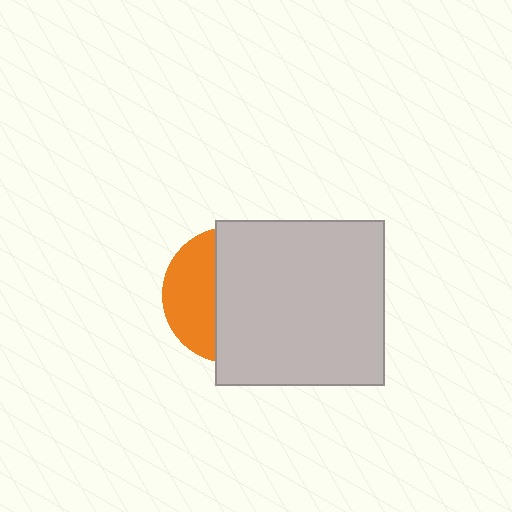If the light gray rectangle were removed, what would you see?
You would see the complete orange circle.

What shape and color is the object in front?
The object in front is a light gray rectangle.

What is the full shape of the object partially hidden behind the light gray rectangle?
The partially hidden object is an orange circle.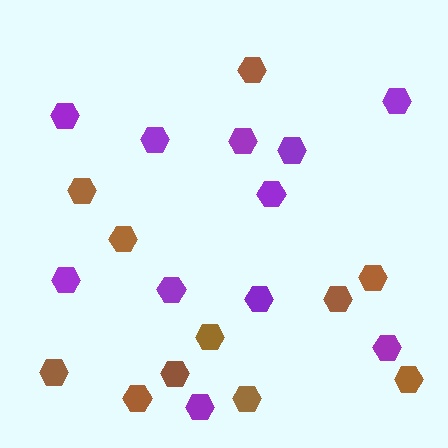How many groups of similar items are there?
There are 2 groups: one group of brown hexagons (11) and one group of purple hexagons (11).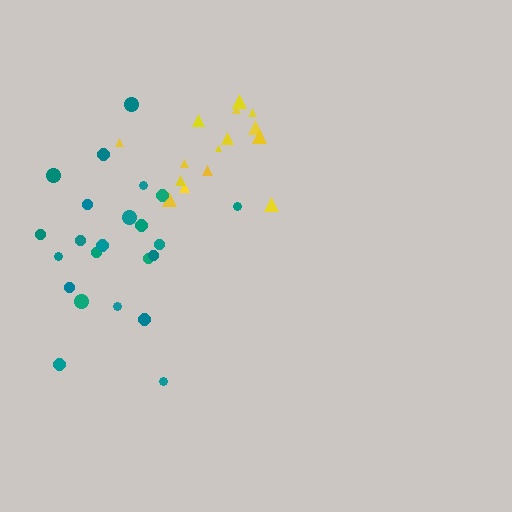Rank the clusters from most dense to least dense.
yellow, teal.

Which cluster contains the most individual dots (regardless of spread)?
Teal (23).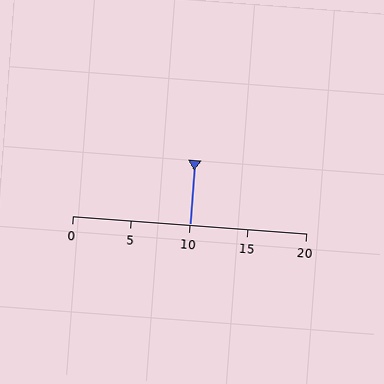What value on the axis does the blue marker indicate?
The marker indicates approximately 10.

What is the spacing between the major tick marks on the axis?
The major ticks are spaced 5 apart.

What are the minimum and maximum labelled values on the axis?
The axis runs from 0 to 20.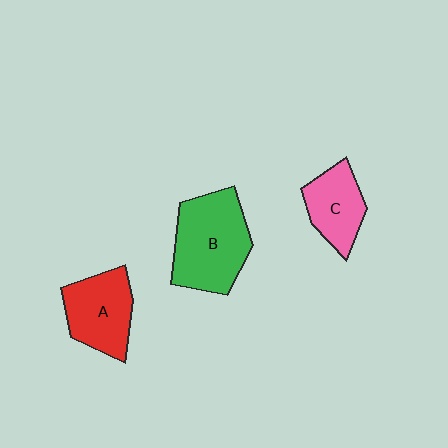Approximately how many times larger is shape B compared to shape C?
Approximately 1.7 times.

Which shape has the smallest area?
Shape C (pink).